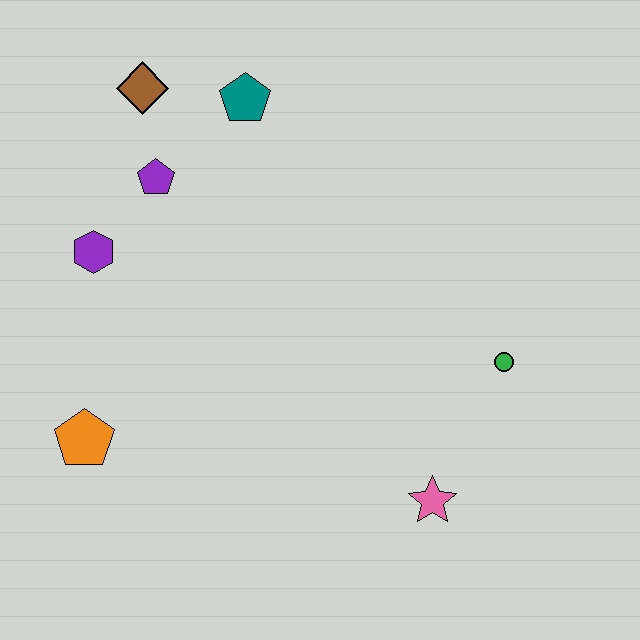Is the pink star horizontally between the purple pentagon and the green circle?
Yes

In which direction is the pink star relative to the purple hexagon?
The pink star is to the right of the purple hexagon.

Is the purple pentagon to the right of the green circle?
No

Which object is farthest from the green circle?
The brown diamond is farthest from the green circle.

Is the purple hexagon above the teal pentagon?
No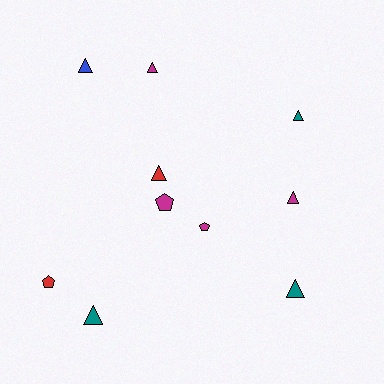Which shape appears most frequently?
Triangle, with 7 objects.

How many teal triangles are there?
There are 3 teal triangles.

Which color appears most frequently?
Magenta, with 4 objects.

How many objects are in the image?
There are 10 objects.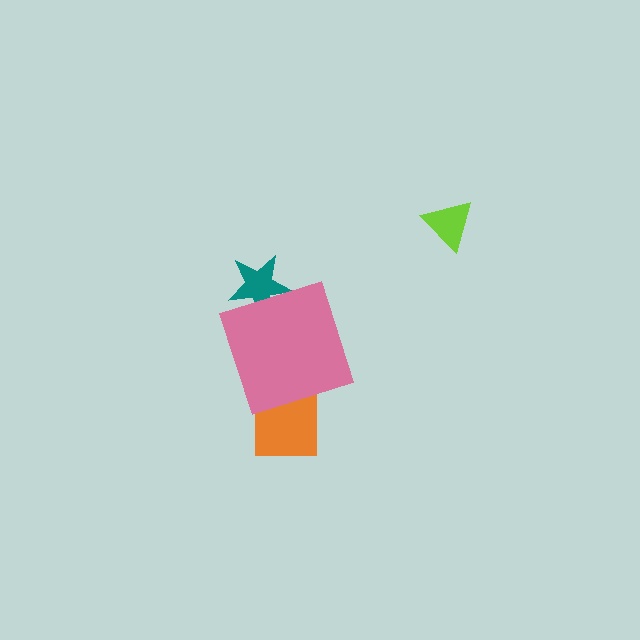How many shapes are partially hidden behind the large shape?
2 shapes are partially hidden.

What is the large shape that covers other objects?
A pink diamond.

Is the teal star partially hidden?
Yes, the teal star is partially hidden behind the pink diamond.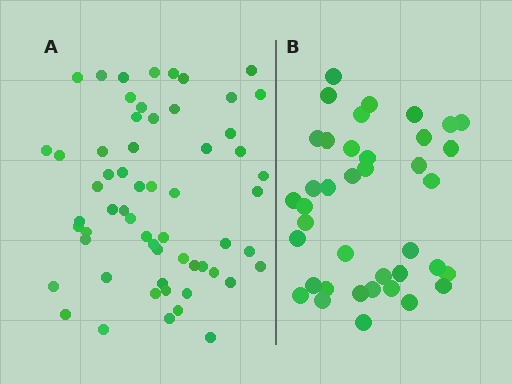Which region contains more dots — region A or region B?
Region A (the left region) has more dots.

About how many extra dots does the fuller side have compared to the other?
Region A has approximately 20 more dots than region B.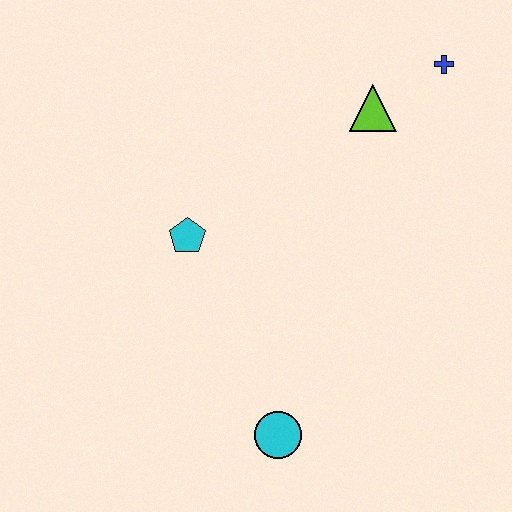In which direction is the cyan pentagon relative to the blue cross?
The cyan pentagon is to the left of the blue cross.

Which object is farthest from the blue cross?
The cyan circle is farthest from the blue cross.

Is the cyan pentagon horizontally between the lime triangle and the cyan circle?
No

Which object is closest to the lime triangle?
The blue cross is closest to the lime triangle.